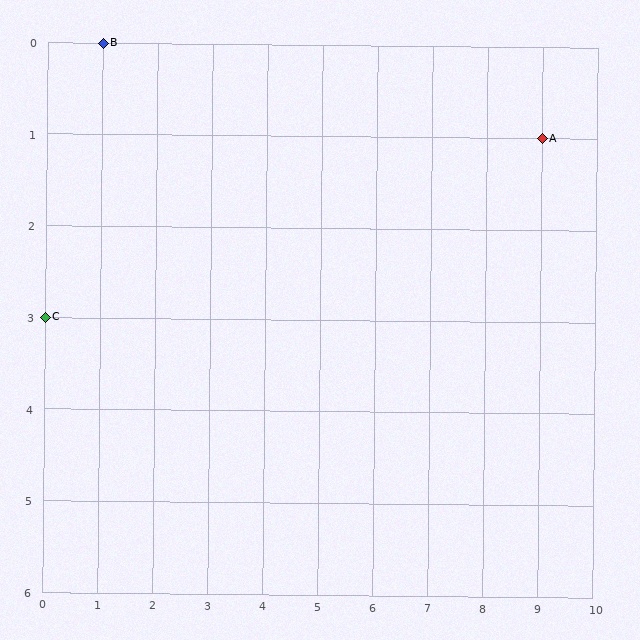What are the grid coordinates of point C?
Point C is at grid coordinates (0, 3).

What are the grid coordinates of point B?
Point B is at grid coordinates (1, 0).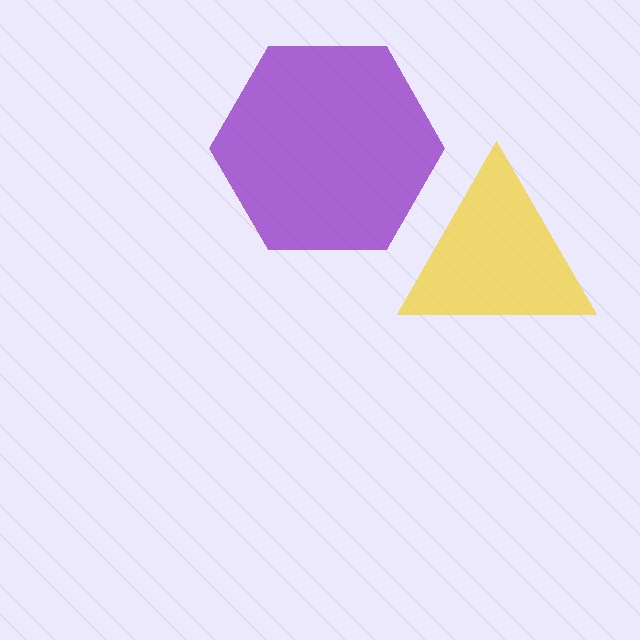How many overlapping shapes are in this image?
There are 2 overlapping shapes in the image.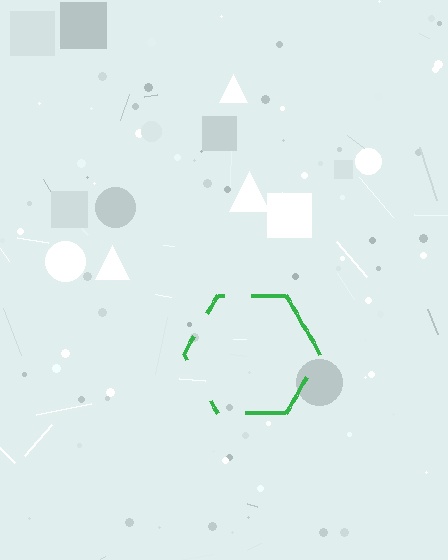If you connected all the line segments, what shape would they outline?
They would outline a hexagon.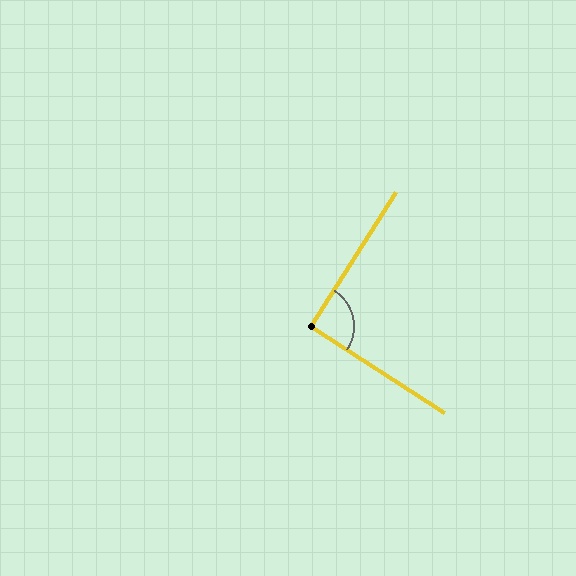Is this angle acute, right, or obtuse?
It is approximately a right angle.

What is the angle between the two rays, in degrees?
Approximately 91 degrees.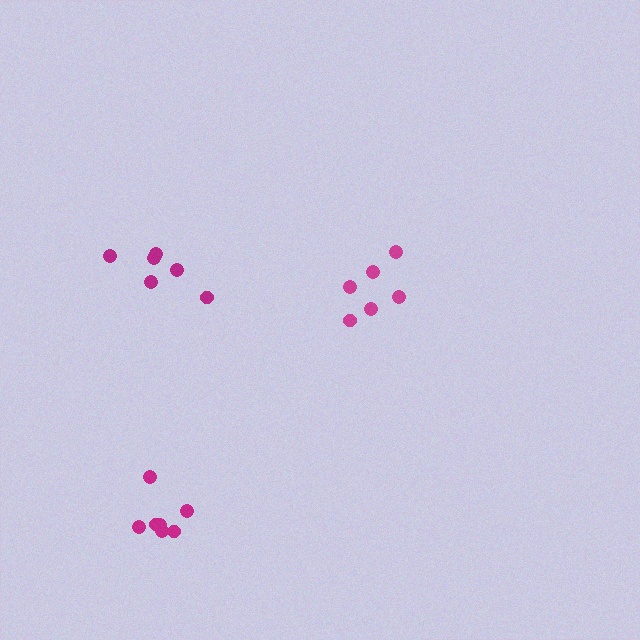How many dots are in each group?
Group 1: 7 dots, Group 2: 6 dots, Group 3: 6 dots (19 total).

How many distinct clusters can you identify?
There are 3 distinct clusters.